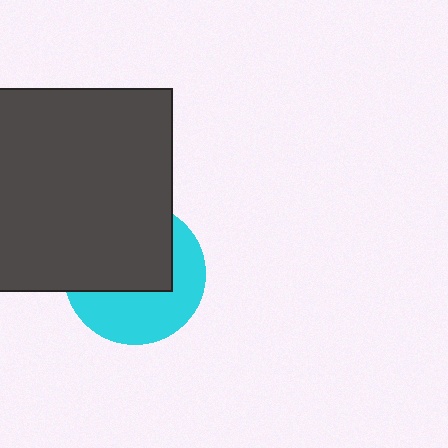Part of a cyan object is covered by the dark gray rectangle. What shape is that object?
It is a circle.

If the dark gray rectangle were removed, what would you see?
You would see the complete cyan circle.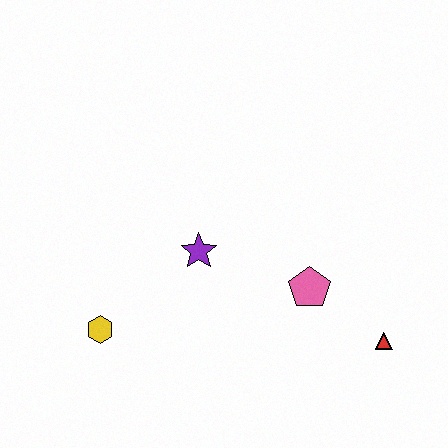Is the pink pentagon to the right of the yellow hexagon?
Yes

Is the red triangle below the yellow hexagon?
Yes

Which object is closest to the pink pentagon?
The red triangle is closest to the pink pentagon.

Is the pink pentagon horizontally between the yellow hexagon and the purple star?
No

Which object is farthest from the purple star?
The red triangle is farthest from the purple star.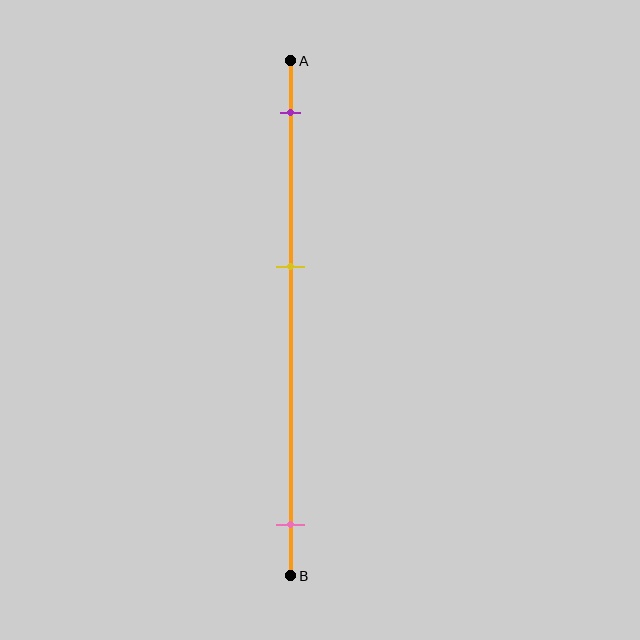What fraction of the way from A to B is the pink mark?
The pink mark is approximately 90% (0.9) of the way from A to B.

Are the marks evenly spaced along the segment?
No, the marks are not evenly spaced.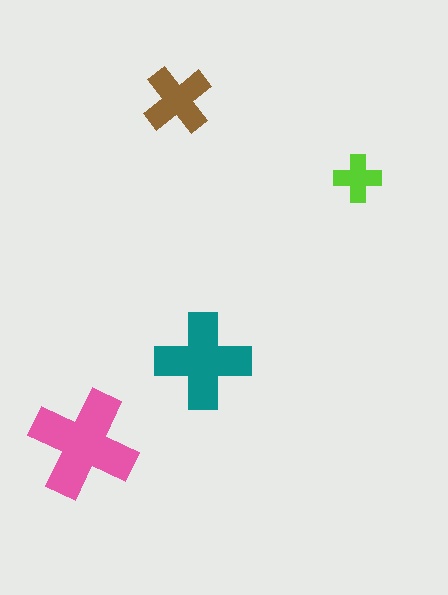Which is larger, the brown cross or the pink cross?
The pink one.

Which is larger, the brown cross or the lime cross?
The brown one.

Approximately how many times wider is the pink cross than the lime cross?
About 2.5 times wider.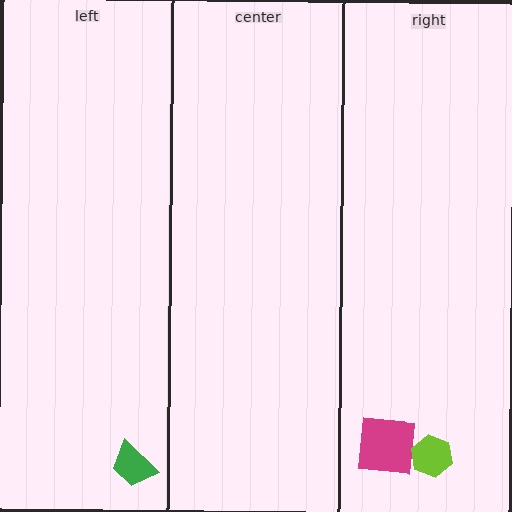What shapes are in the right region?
The magenta square, the lime hexagon.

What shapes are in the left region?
The green trapezoid.